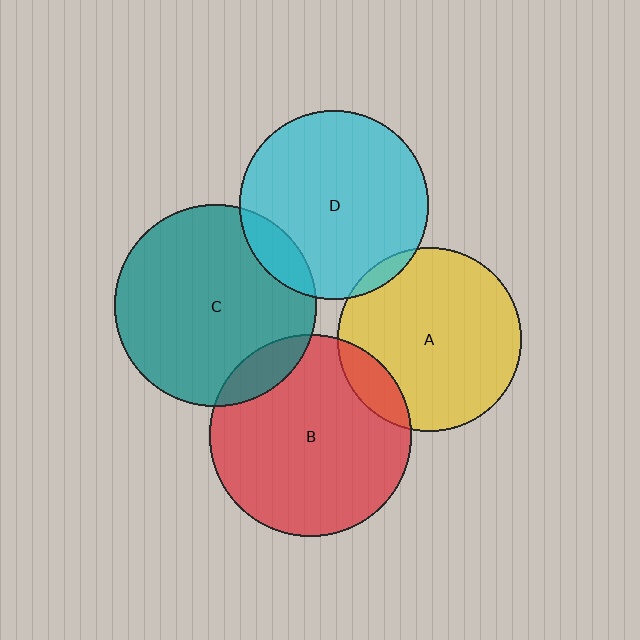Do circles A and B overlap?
Yes.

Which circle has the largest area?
Circle C (teal).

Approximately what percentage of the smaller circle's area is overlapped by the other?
Approximately 10%.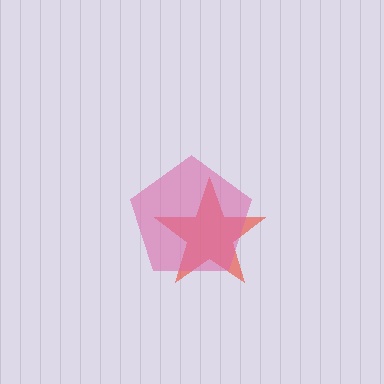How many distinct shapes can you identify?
There are 2 distinct shapes: a red star, a pink pentagon.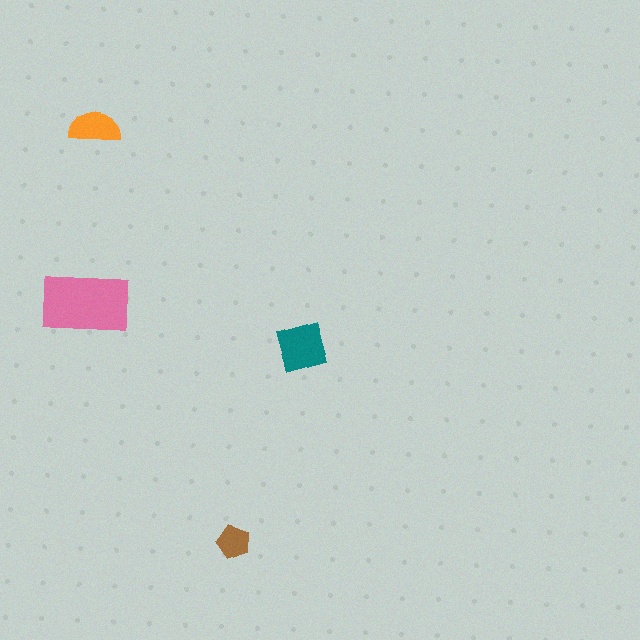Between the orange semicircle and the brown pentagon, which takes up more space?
The orange semicircle.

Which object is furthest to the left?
The pink rectangle is leftmost.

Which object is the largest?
The pink rectangle.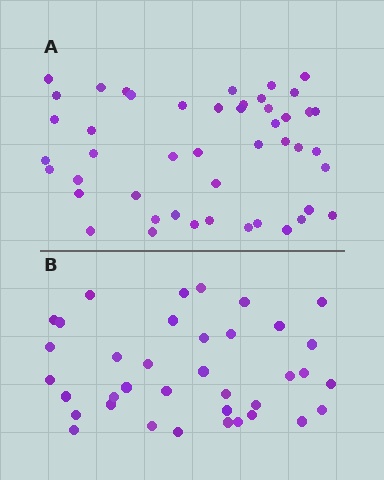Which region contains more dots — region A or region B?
Region A (the top region) has more dots.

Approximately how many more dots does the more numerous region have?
Region A has roughly 10 or so more dots than region B.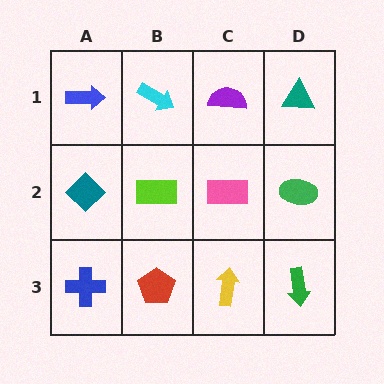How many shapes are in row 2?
4 shapes.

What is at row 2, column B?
A lime rectangle.